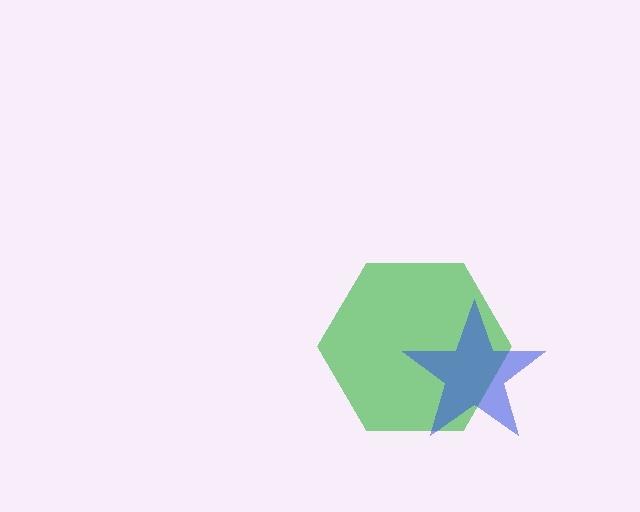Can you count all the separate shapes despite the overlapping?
Yes, there are 2 separate shapes.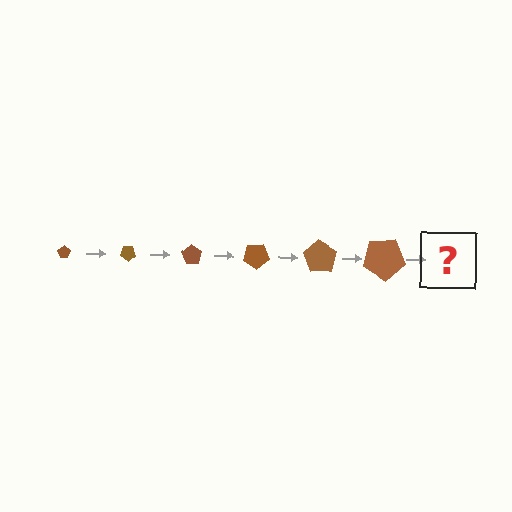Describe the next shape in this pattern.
It should be a pentagon, larger than the previous one and rotated 210 degrees from the start.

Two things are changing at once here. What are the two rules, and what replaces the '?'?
The two rules are that the pentagon grows larger each step and it rotates 35 degrees each step. The '?' should be a pentagon, larger than the previous one and rotated 210 degrees from the start.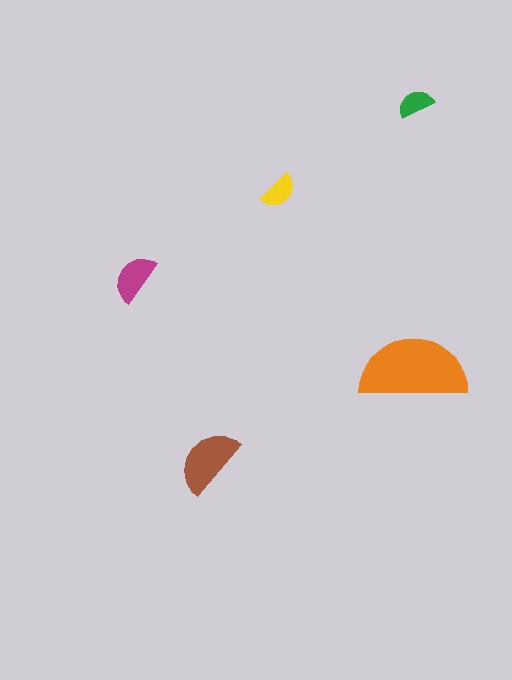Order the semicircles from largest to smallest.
the orange one, the brown one, the magenta one, the yellow one, the green one.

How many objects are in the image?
There are 5 objects in the image.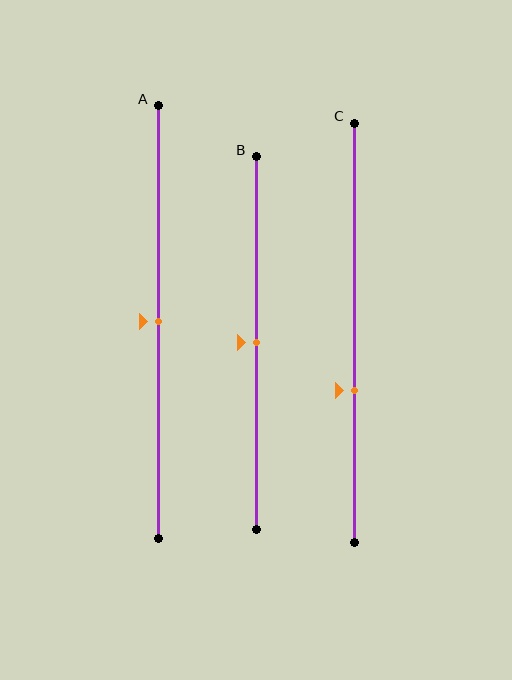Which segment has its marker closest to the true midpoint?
Segment A has its marker closest to the true midpoint.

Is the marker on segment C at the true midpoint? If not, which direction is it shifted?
No, the marker on segment C is shifted downward by about 14% of the segment length.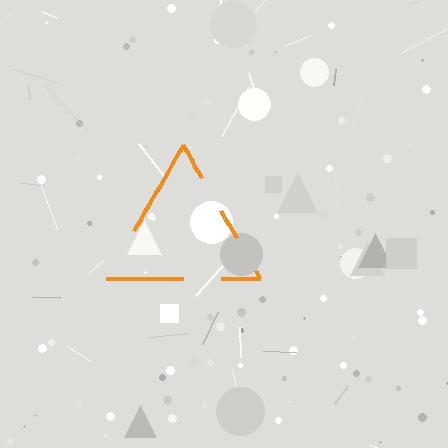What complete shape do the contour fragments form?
The contour fragments form a triangle.